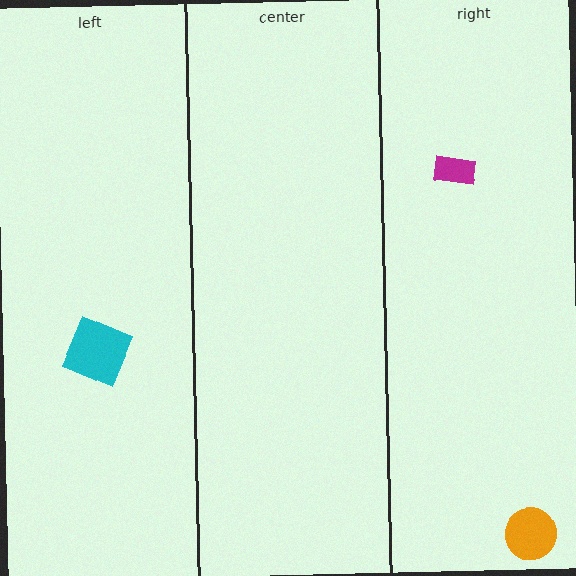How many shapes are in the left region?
1.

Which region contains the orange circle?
The right region.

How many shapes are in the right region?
2.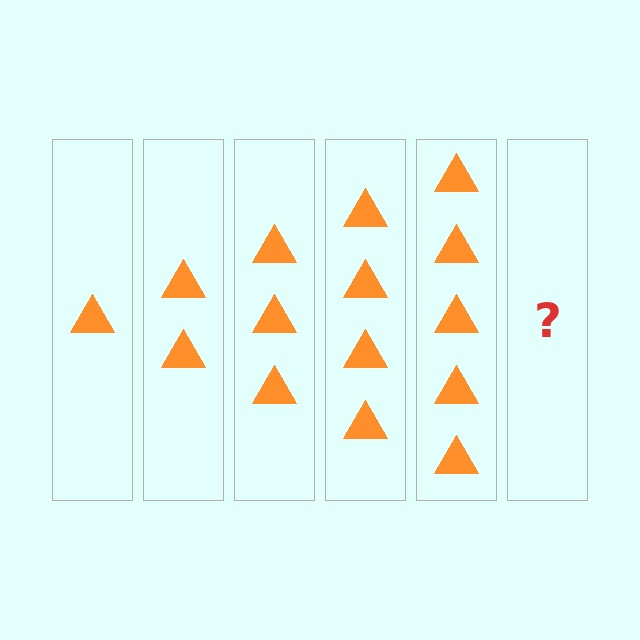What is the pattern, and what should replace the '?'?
The pattern is that each step adds one more triangle. The '?' should be 6 triangles.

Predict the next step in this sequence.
The next step is 6 triangles.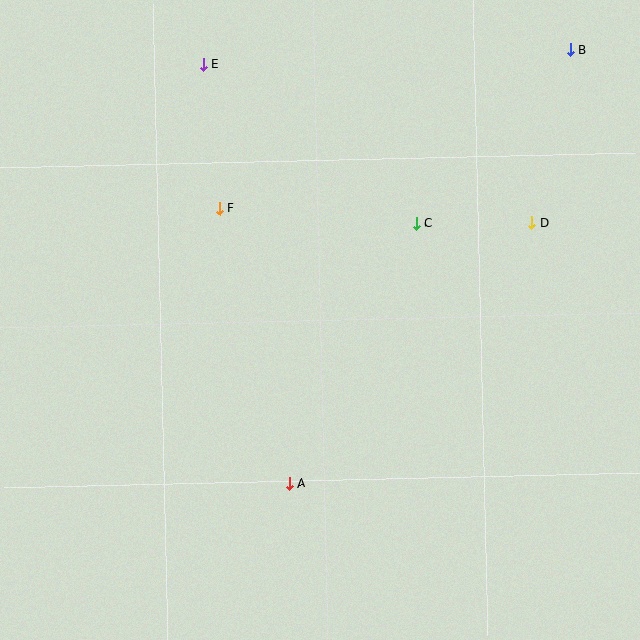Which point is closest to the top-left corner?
Point E is closest to the top-left corner.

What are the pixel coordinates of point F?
Point F is at (220, 209).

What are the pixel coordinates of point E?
Point E is at (203, 64).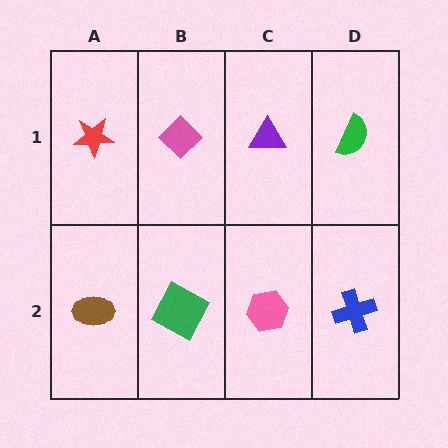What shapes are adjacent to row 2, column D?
A green semicircle (row 1, column D), a pink hexagon (row 2, column C).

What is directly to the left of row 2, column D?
A pink hexagon.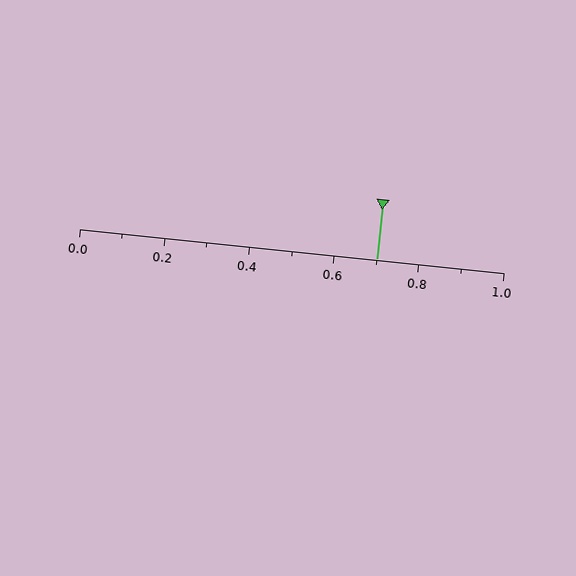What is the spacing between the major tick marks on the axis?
The major ticks are spaced 0.2 apart.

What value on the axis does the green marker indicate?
The marker indicates approximately 0.7.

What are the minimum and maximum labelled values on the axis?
The axis runs from 0.0 to 1.0.